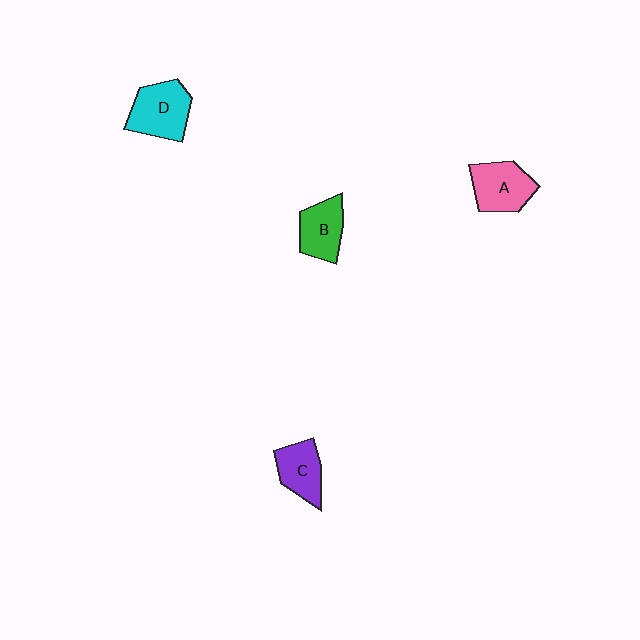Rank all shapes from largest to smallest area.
From largest to smallest: D (cyan), A (pink), B (green), C (purple).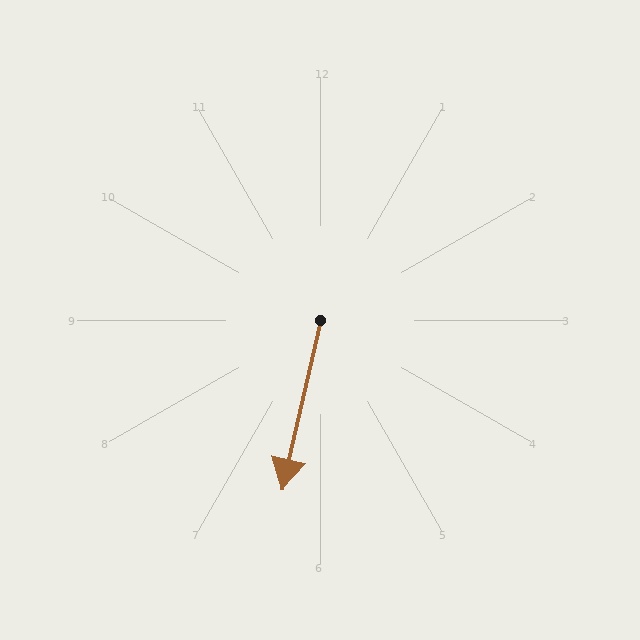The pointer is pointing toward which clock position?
Roughly 6 o'clock.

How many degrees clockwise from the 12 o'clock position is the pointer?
Approximately 193 degrees.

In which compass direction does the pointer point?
South.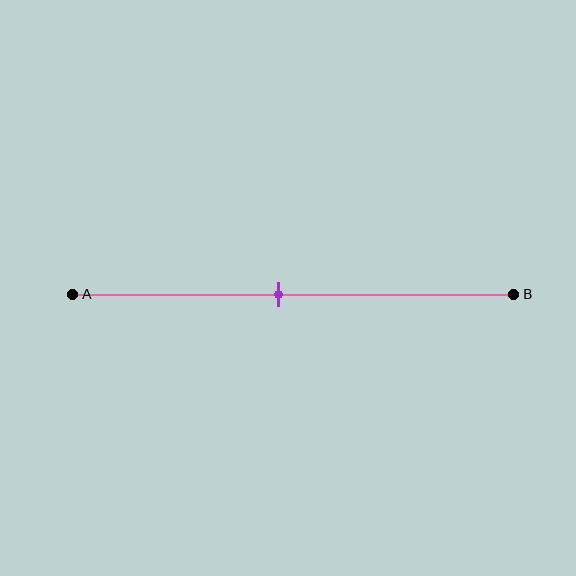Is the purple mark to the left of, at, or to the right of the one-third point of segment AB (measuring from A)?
The purple mark is to the right of the one-third point of segment AB.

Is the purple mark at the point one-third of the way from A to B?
No, the mark is at about 45% from A, not at the 33% one-third point.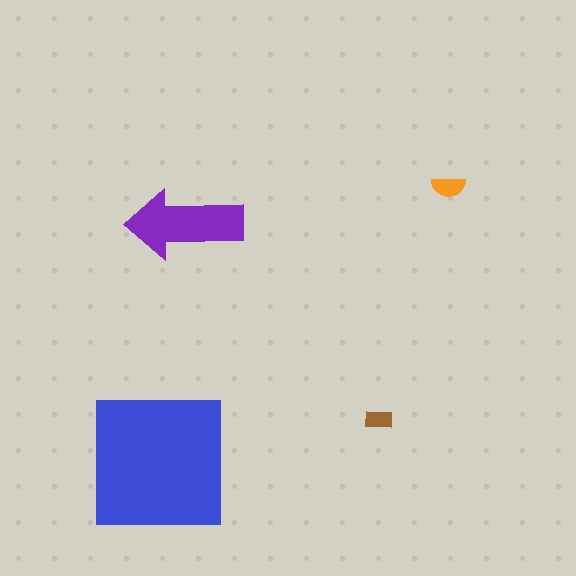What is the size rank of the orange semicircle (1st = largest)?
3rd.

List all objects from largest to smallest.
The blue square, the purple arrow, the orange semicircle, the brown rectangle.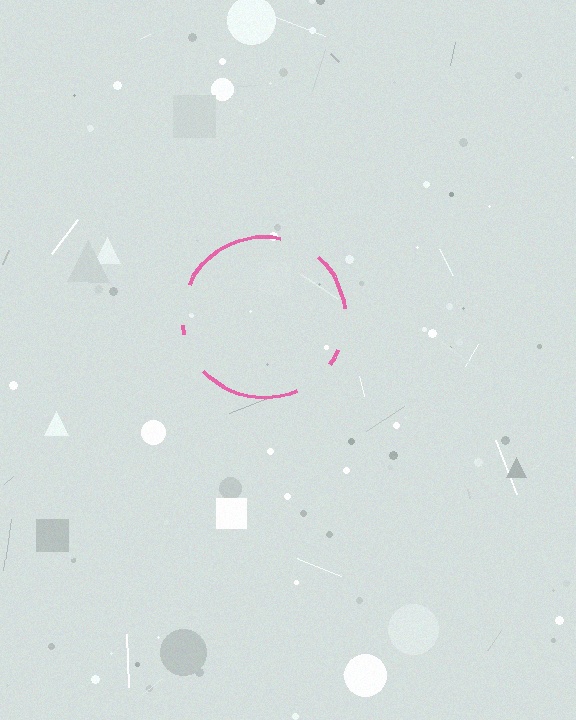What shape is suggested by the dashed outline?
The dashed outline suggests a circle.